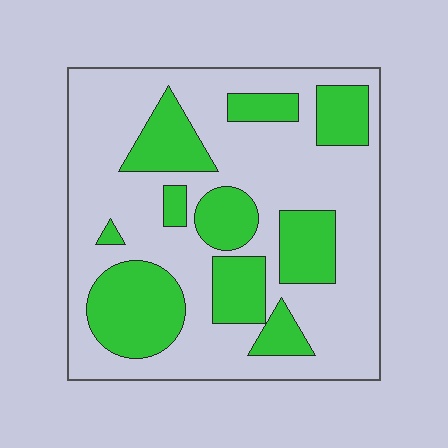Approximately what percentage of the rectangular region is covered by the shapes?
Approximately 35%.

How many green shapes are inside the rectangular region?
10.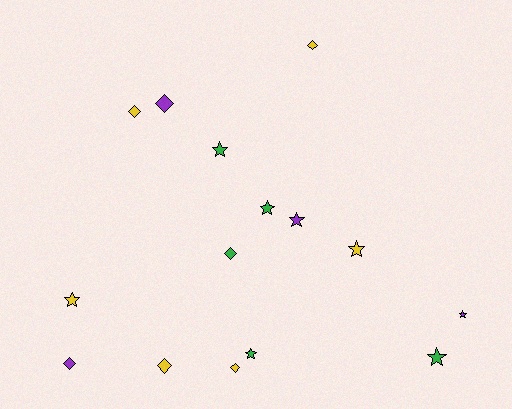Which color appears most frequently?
Yellow, with 6 objects.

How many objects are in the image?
There are 15 objects.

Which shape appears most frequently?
Star, with 8 objects.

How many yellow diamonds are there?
There are 4 yellow diamonds.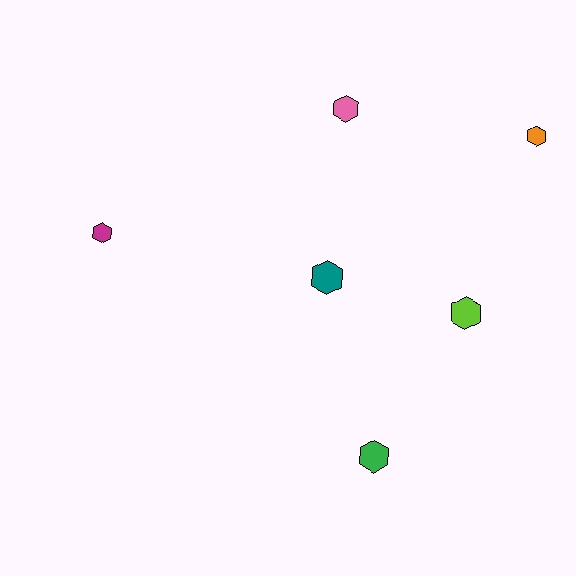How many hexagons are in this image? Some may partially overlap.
There are 6 hexagons.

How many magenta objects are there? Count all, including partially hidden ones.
There is 1 magenta object.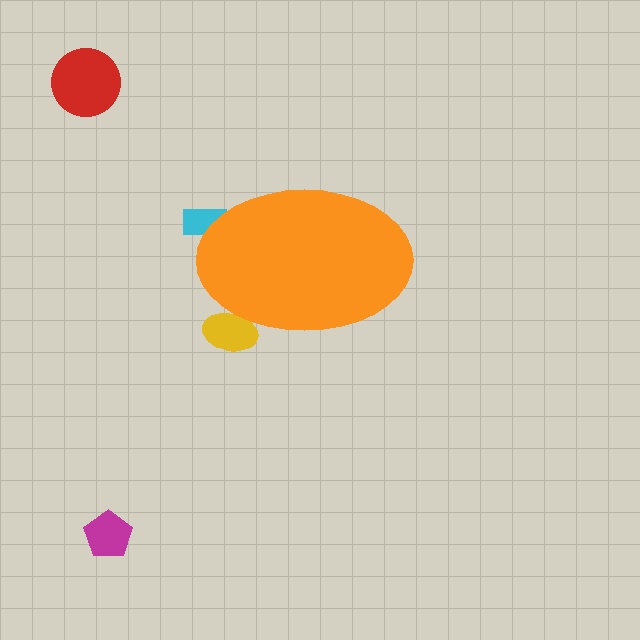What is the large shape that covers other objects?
An orange ellipse.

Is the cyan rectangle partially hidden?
Yes, the cyan rectangle is partially hidden behind the orange ellipse.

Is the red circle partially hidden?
No, the red circle is fully visible.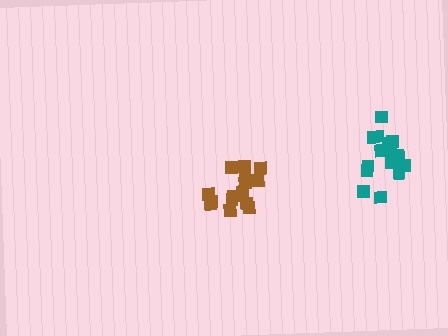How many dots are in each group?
Group 1: 15 dots, Group 2: 17 dots (32 total).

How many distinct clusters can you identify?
There are 2 distinct clusters.